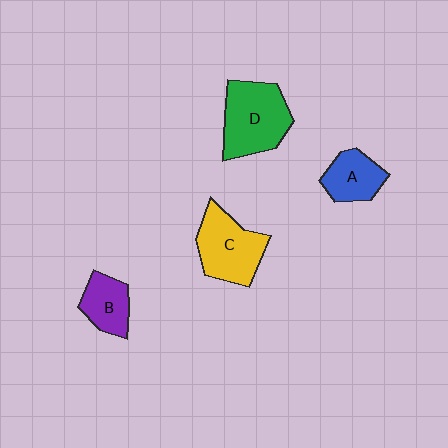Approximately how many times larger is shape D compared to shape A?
Approximately 1.7 times.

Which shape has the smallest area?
Shape B (purple).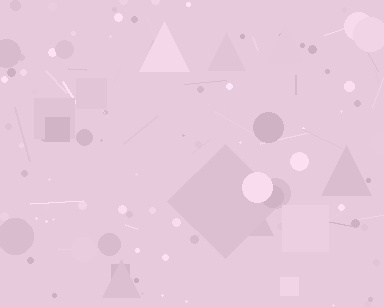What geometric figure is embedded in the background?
A diamond is embedded in the background.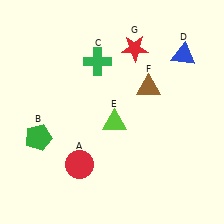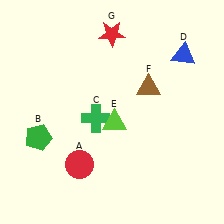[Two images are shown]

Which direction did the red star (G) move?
The red star (G) moved left.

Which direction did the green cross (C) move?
The green cross (C) moved down.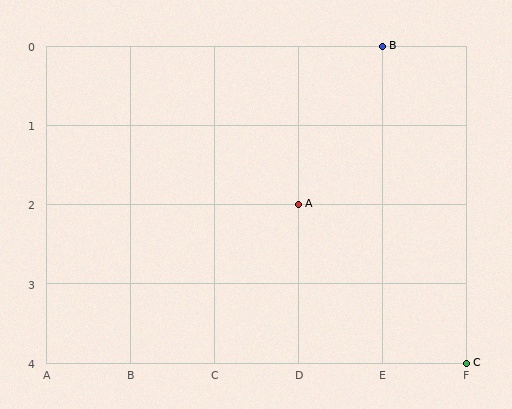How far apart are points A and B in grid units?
Points A and B are 1 column and 2 rows apart (about 2.2 grid units diagonally).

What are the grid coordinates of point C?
Point C is at grid coordinates (F, 4).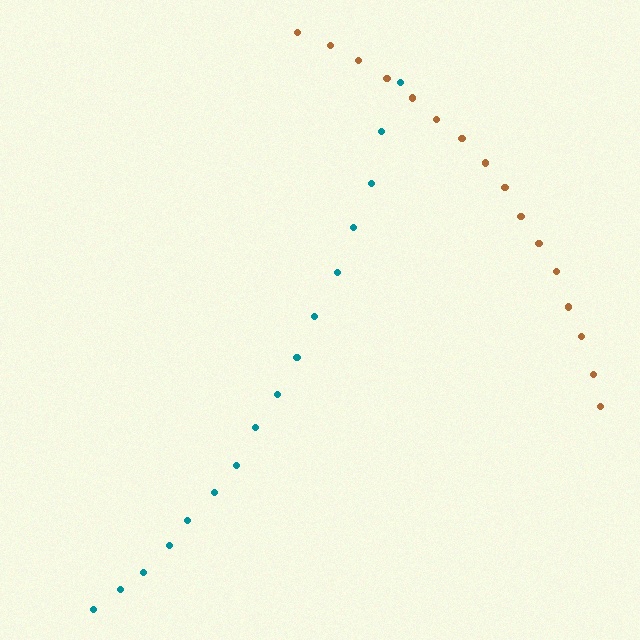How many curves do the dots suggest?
There are 2 distinct paths.